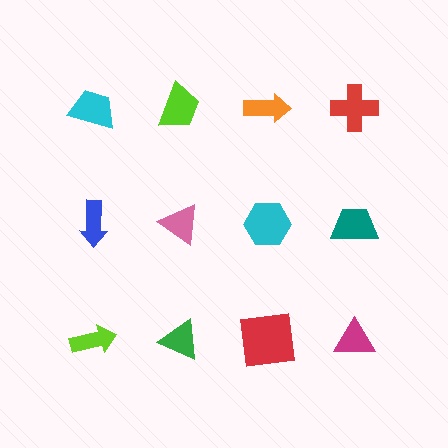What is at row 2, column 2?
A pink triangle.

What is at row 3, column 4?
A magenta triangle.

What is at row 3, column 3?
A red square.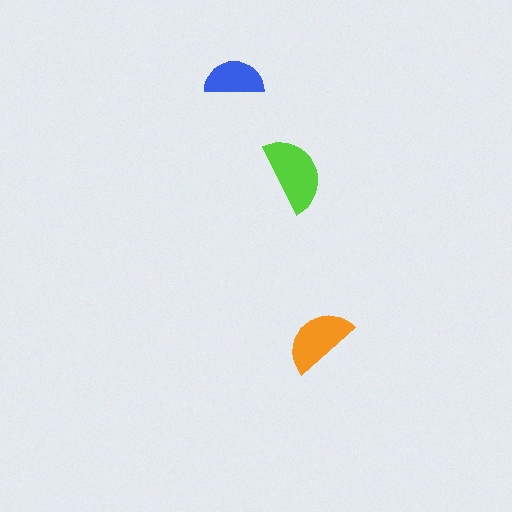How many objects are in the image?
There are 3 objects in the image.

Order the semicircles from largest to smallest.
the lime one, the orange one, the blue one.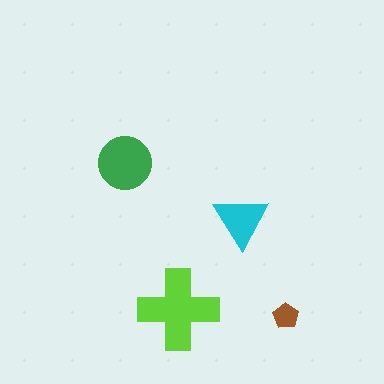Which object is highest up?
The green circle is topmost.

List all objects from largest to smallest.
The lime cross, the green circle, the cyan triangle, the brown pentagon.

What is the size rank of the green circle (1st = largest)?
2nd.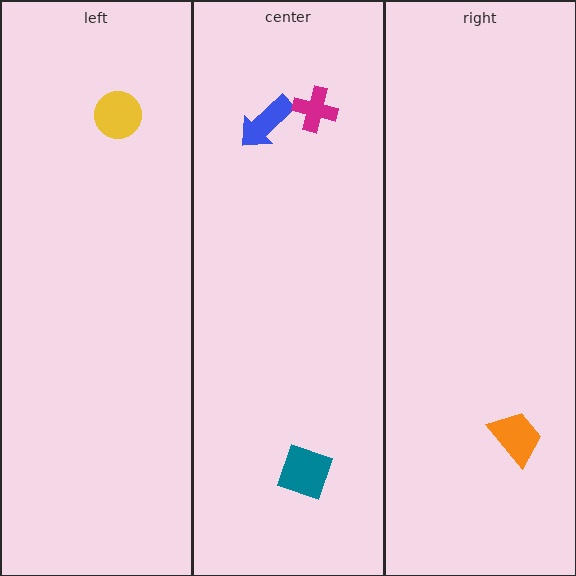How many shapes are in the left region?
1.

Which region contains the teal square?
The center region.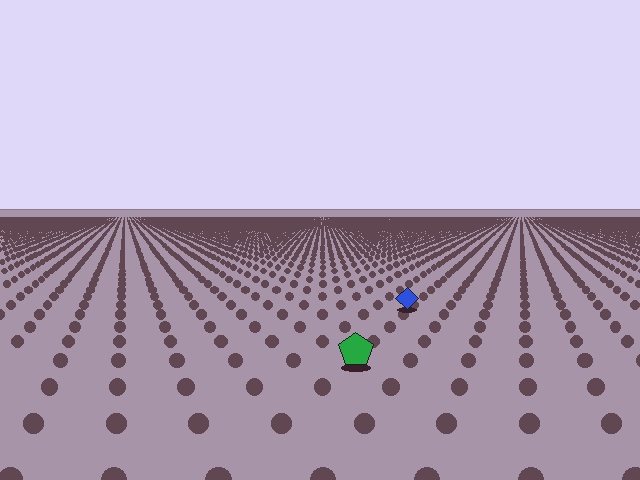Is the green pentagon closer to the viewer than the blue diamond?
Yes. The green pentagon is closer — you can tell from the texture gradient: the ground texture is coarser near it.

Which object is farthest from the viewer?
The blue diamond is farthest from the viewer. It appears smaller and the ground texture around it is denser.